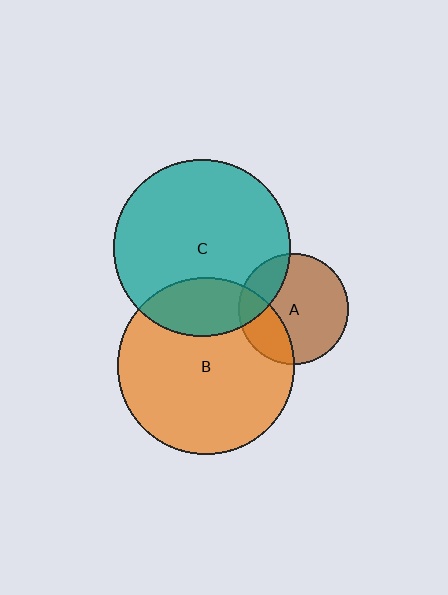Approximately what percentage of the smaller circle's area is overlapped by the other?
Approximately 25%.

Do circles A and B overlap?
Yes.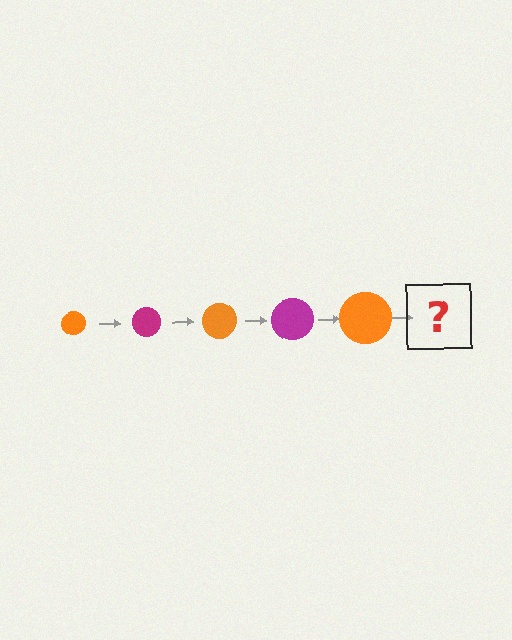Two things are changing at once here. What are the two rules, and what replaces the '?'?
The two rules are that the circle grows larger each step and the color cycles through orange and magenta. The '?' should be a magenta circle, larger than the previous one.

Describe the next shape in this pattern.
It should be a magenta circle, larger than the previous one.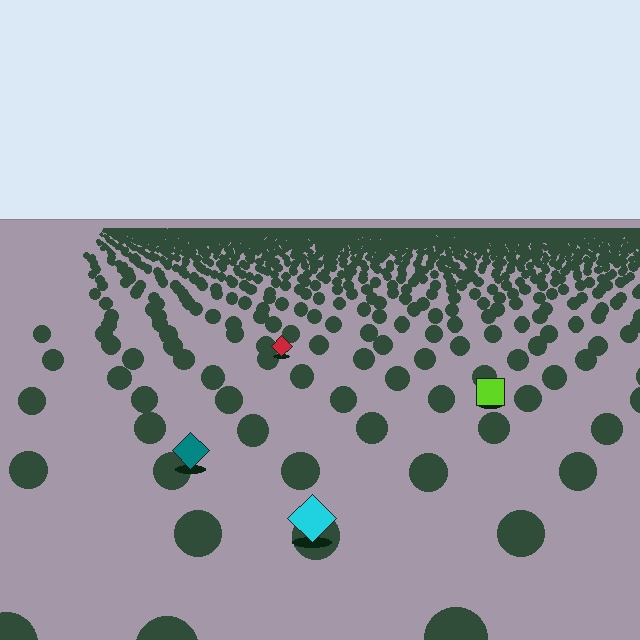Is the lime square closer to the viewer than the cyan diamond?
No. The cyan diamond is closer — you can tell from the texture gradient: the ground texture is coarser near it.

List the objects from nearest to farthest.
From nearest to farthest: the cyan diamond, the teal diamond, the lime square, the red diamond.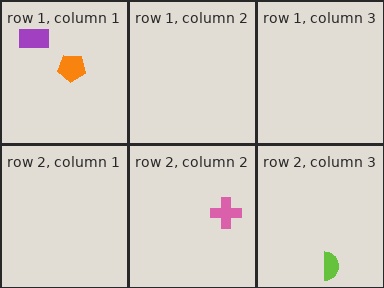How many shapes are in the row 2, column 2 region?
1.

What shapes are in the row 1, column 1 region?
The purple rectangle, the orange pentagon.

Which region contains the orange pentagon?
The row 1, column 1 region.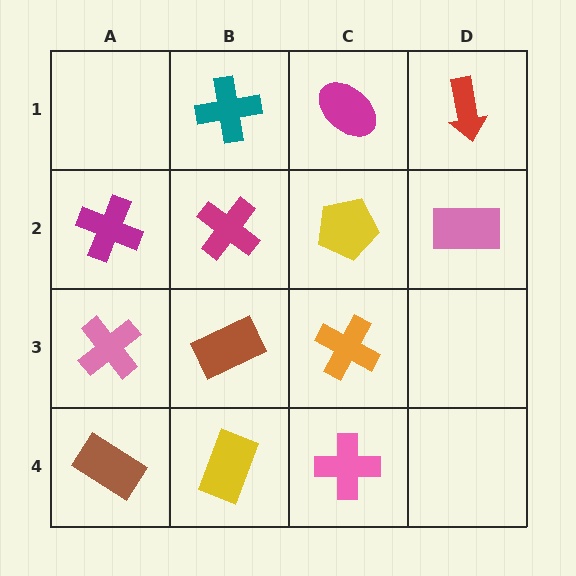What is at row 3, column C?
An orange cross.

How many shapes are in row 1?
3 shapes.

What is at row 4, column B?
A yellow rectangle.